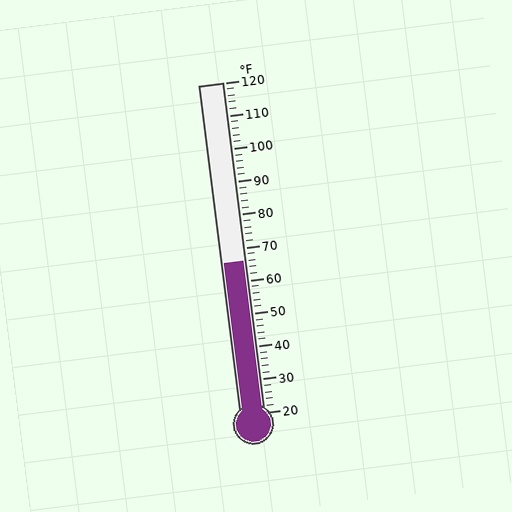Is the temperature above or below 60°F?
The temperature is above 60°F.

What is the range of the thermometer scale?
The thermometer scale ranges from 20°F to 120°F.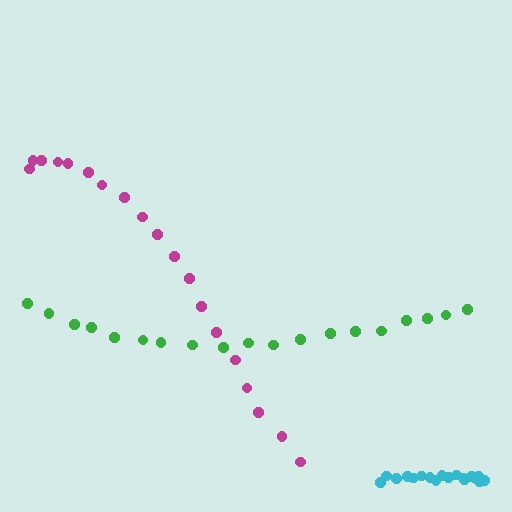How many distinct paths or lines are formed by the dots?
There are 3 distinct paths.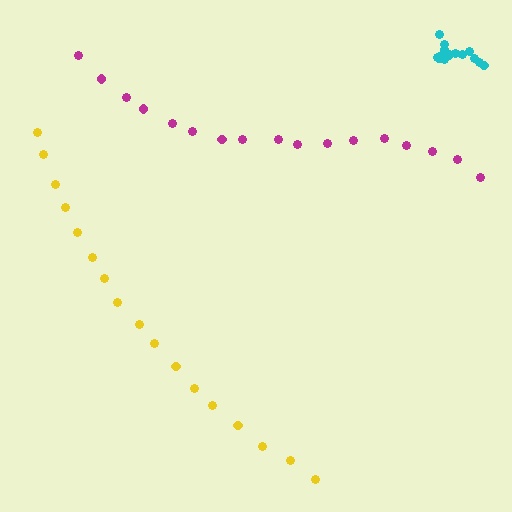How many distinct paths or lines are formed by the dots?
There are 3 distinct paths.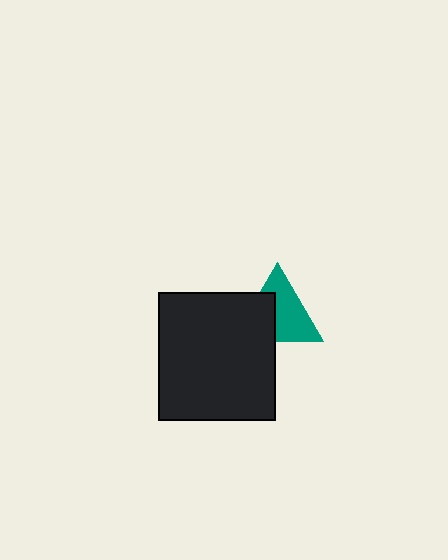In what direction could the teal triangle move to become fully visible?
The teal triangle could move toward the upper-right. That would shift it out from behind the black rectangle entirely.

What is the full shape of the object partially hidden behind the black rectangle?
The partially hidden object is a teal triangle.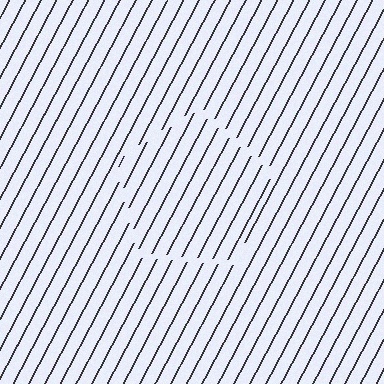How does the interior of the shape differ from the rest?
The interior of the shape contains the same grating, shifted by half a period — the contour is defined by the phase discontinuity where line-ends from the inner and outer gratings abut.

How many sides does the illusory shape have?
5 sides — the line-ends trace a pentagon.